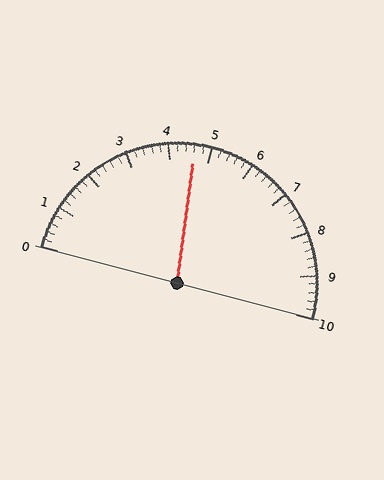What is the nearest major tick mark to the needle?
The nearest major tick mark is 5.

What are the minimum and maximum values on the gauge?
The gauge ranges from 0 to 10.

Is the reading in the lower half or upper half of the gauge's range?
The reading is in the lower half of the range (0 to 10).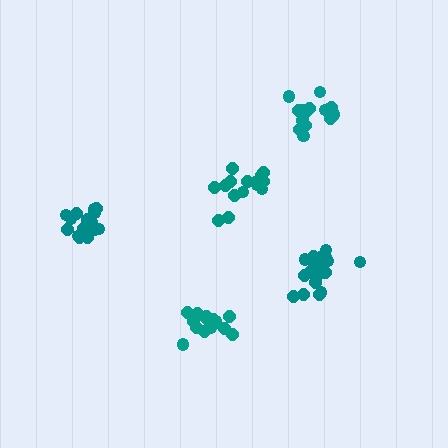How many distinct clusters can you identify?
There are 5 distinct clusters.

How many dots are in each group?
Group 1: 15 dots, Group 2: 15 dots, Group 3: 21 dots, Group 4: 15 dots, Group 5: 15 dots (81 total).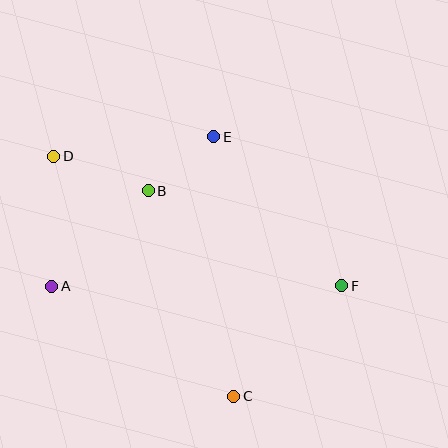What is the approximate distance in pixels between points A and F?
The distance between A and F is approximately 290 pixels.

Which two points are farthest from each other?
Points D and F are farthest from each other.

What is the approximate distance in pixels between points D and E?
The distance between D and E is approximately 161 pixels.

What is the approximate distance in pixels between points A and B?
The distance between A and B is approximately 136 pixels.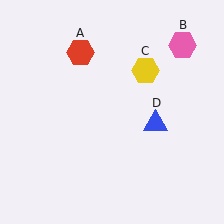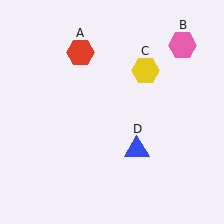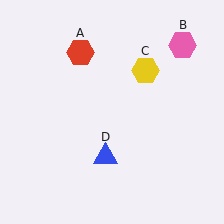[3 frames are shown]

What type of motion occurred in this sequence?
The blue triangle (object D) rotated clockwise around the center of the scene.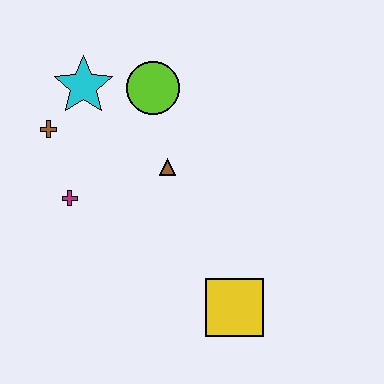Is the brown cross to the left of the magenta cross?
Yes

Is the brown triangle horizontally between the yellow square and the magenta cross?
Yes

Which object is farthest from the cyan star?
The yellow square is farthest from the cyan star.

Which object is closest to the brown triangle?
The lime circle is closest to the brown triangle.